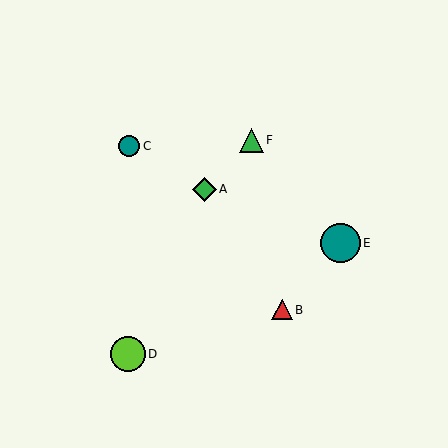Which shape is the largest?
The teal circle (labeled E) is the largest.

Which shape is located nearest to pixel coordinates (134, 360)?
The lime circle (labeled D) at (128, 354) is nearest to that location.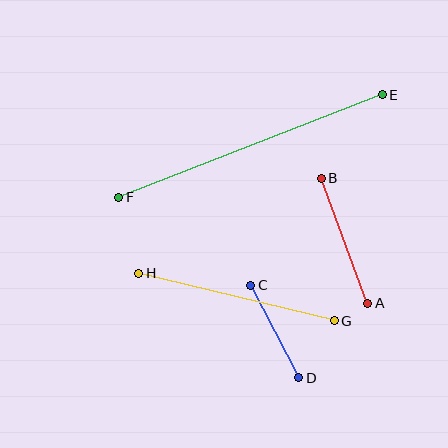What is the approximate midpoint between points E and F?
The midpoint is at approximately (250, 146) pixels.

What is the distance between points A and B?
The distance is approximately 133 pixels.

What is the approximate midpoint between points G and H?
The midpoint is at approximately (237, 297) pixels.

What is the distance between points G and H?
The distance is approximately 201 pixels.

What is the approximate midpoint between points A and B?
The midpoint is at approximately (344, 241) pixels.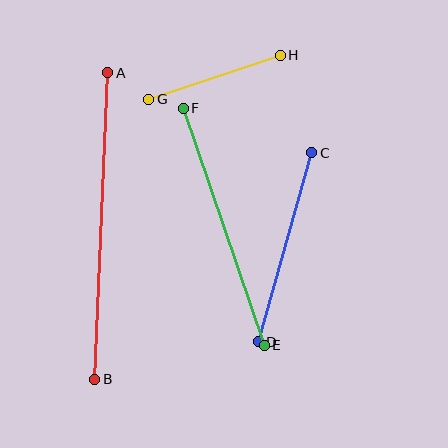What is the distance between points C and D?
The distance is approximately 196 pixels.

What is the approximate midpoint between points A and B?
The midpoint is at approximately (101, 226) pixels.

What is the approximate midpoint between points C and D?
The midpoint is at approximately (285, 247) pixels.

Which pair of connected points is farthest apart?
Points A and B are farthest apart.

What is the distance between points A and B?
The distance is approximately 307 pixels.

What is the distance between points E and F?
The distance is approximately 250 pixels.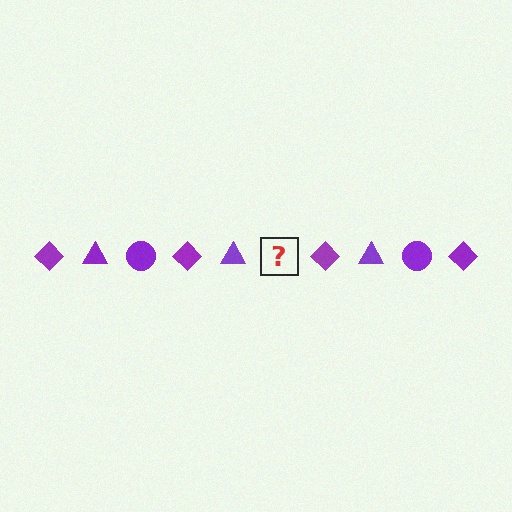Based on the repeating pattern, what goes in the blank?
The blank should be a purple circle.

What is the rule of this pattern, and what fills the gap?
The rule is that the pattern cycles through diamond, triangle, circle shapes in purple. The gap should be filled with a purple circle.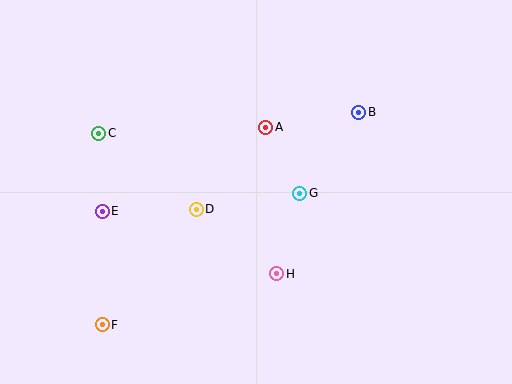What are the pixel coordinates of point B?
Point B is at (359, 112).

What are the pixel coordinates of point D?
Point D is at (196, 209).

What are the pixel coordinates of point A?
Point A is at (266, 127).